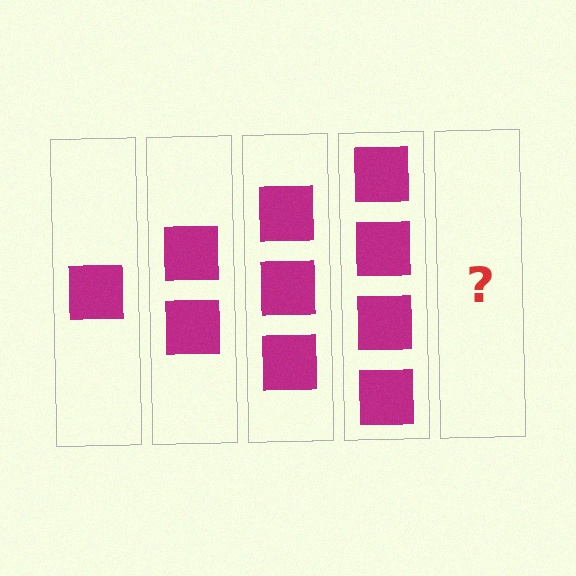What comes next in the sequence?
The next element should be 5 squares.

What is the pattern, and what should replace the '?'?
The pattern is that each step adds one more square. The '?' should be 5 squares.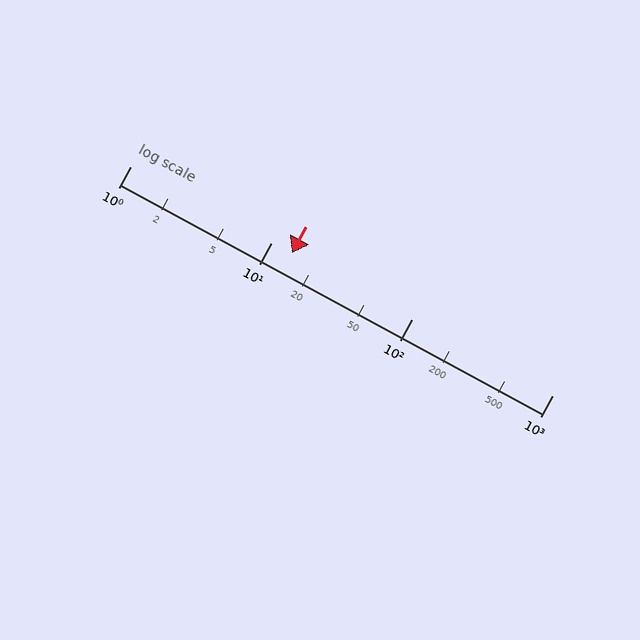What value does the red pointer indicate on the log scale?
The pointer indicates approximately 14.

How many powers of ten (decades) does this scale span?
The scale spans 3 decades, from 1 to 1000.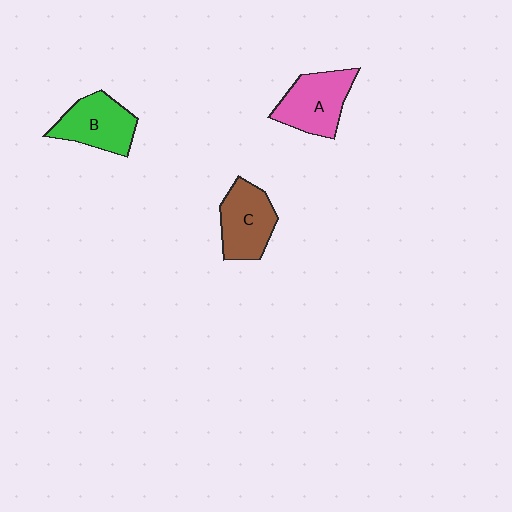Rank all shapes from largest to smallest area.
From largest to smallest: A (pink), B (green), C (brown).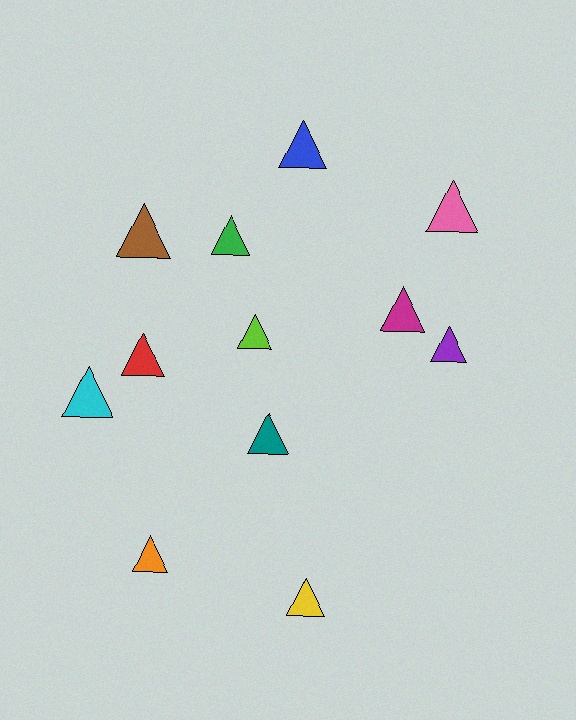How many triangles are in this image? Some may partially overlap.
There are 12 triangles.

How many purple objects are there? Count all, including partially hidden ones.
There is 1 purple object.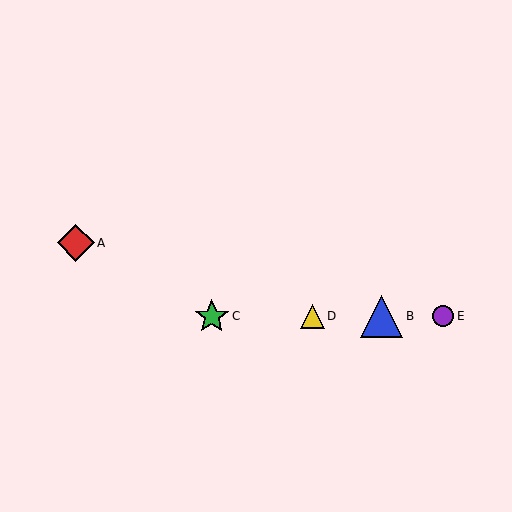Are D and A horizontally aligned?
No, D is at y≈316 and A is at y≈243.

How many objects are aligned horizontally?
4 objects (B, C, D, E) are aligned horizontally.